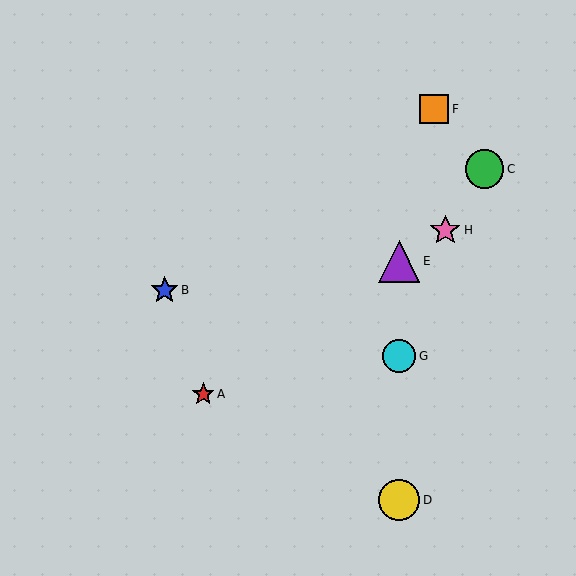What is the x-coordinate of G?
Object G is at x≈399.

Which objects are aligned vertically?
Objects D, E, G are aligned vertically.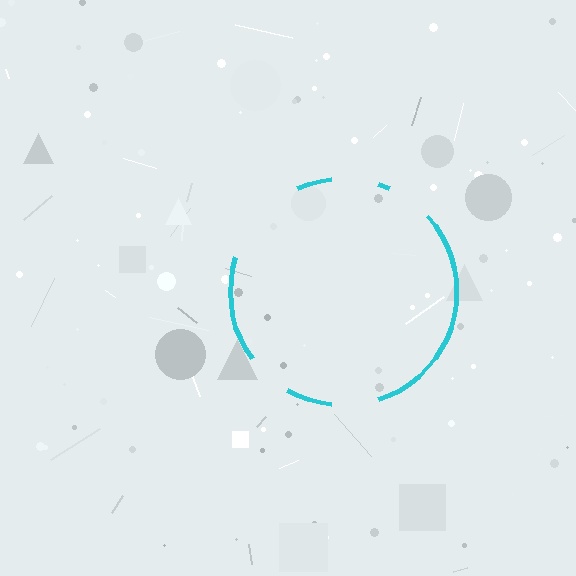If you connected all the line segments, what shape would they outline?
They would outline a circle.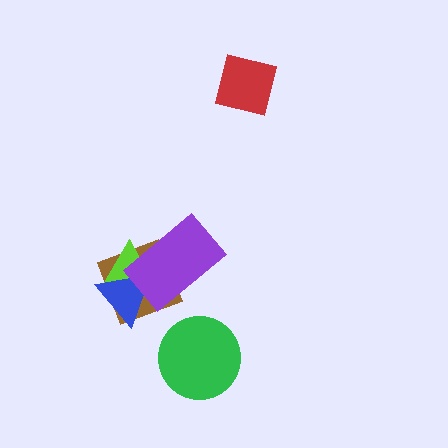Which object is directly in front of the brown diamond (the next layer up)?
The lime triangle is directly in front of the brown diamond.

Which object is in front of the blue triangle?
The purple rectangle is in front of the blue triangle.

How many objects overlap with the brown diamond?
3 objects overlap with the brown diamond.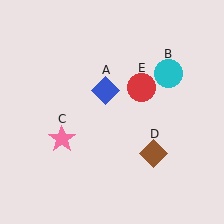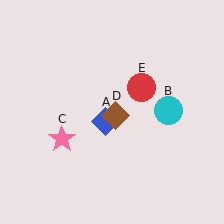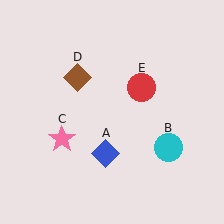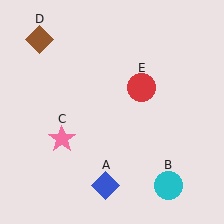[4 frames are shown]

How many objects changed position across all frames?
3 objects changed position: blue diamond (object A), cyan circle (object B), brown diamond (object D).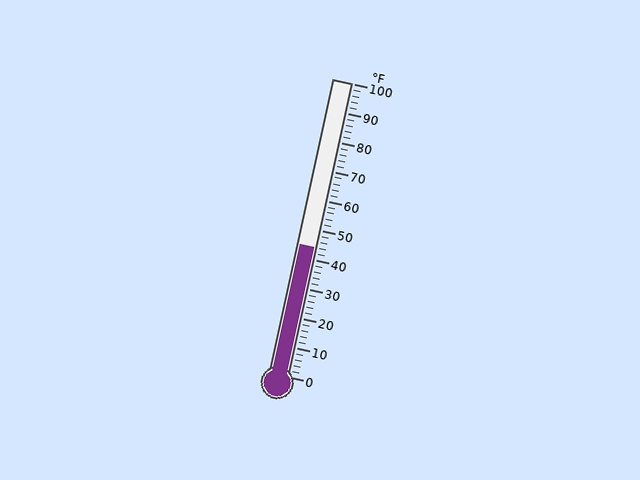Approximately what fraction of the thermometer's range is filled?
The thermometer is filled to approximately 45% of its range.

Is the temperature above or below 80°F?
The temperature is below 80°F.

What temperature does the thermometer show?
The thermometer shows approximately 44°F.